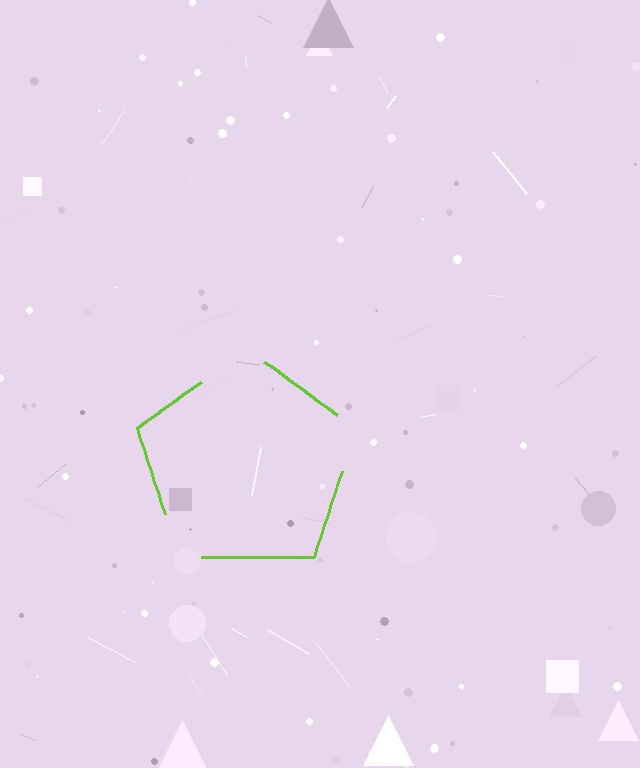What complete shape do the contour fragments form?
The contour fragments form a pentagon.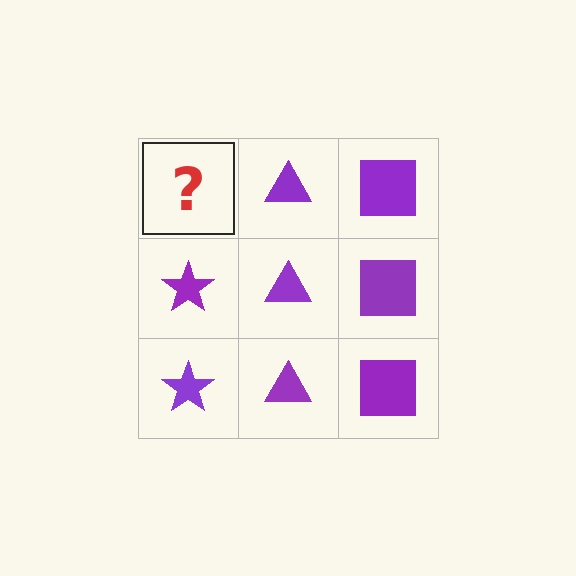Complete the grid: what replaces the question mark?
The question mark should be replaced with a purple star.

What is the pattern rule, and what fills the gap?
The rule is that each column has a consistent shape. The gap should be filled with a purple star.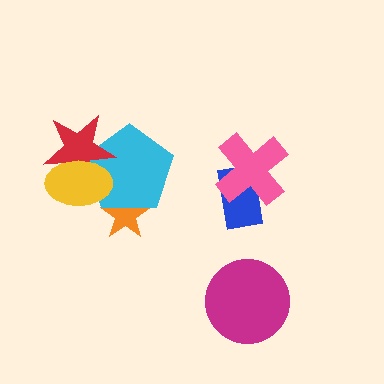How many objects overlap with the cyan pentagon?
3 objects overlap with the cyan pentagon.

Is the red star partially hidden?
Yes, it is partially covered by another shape.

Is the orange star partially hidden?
Yes, it is partially covered by another shape.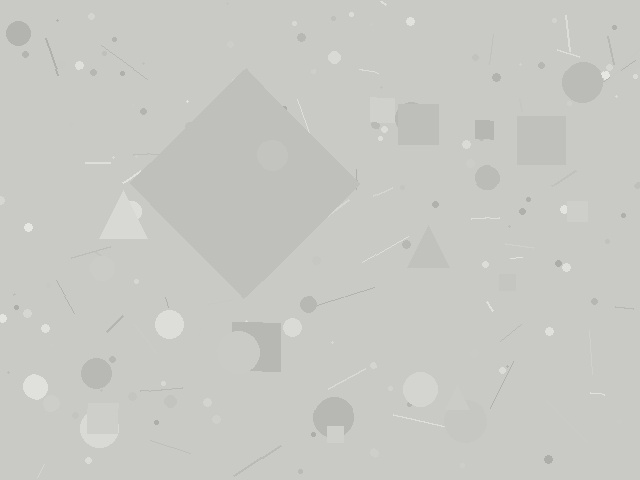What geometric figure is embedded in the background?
A diamond is embedded in the background.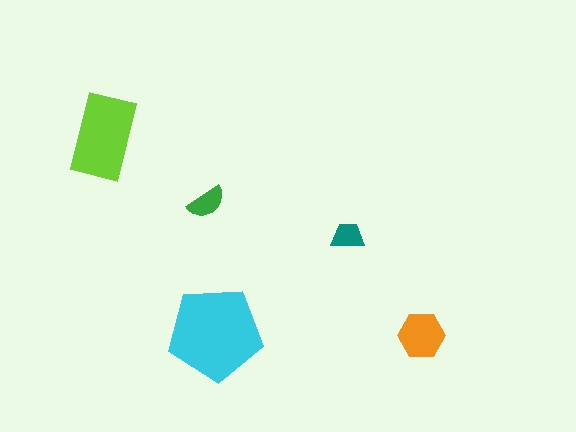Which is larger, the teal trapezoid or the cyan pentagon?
The cyan pentagon.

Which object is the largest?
The cyan pentagon.